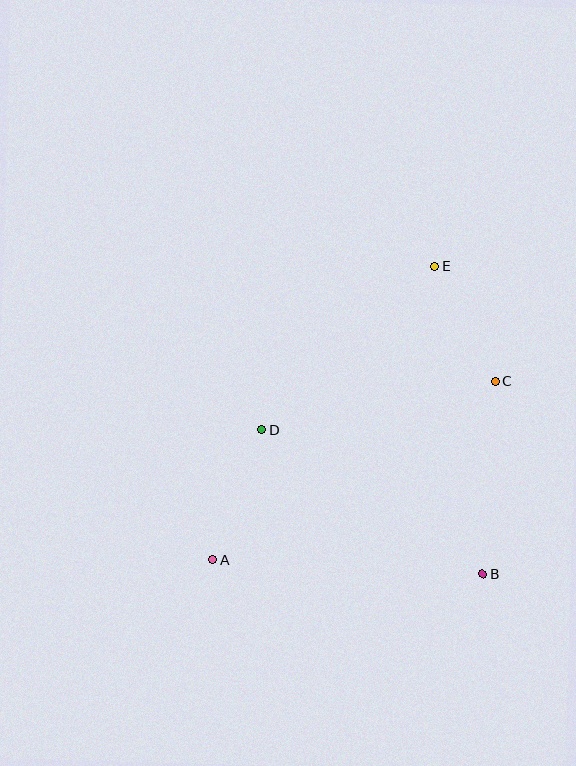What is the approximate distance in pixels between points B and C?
The distance between B and C is approximately 193 pixels.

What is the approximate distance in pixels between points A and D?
The distance between A and D is approximately 139 pixels.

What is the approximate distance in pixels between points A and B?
The distance between A and B is approximately 270 pixels.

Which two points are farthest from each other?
Points A and E are farthest from each other.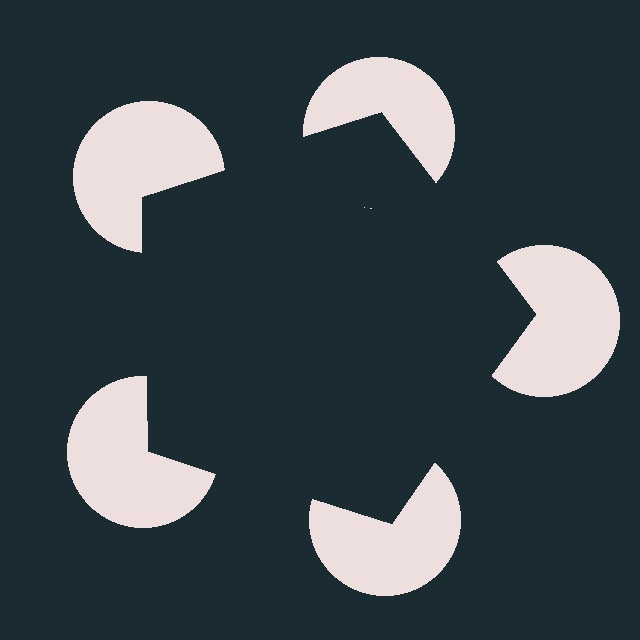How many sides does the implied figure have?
5 sides.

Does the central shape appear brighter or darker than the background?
It typically appears slightly darker than the background, even though no actual brightness change is drawn.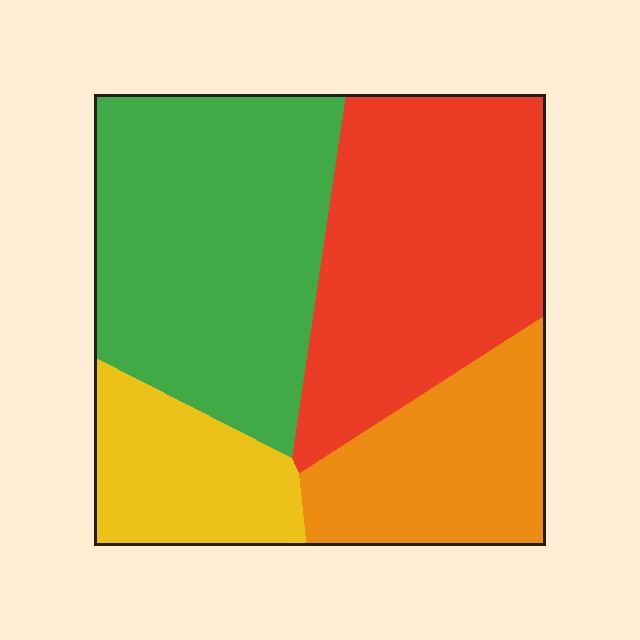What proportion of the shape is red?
Red takes up between a sixth and a third of the shape.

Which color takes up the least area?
Yellow, at roughly 15%.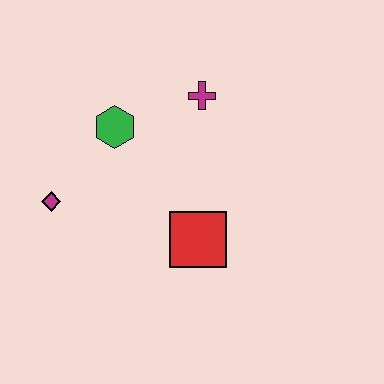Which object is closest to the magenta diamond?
The green hexagon is closest to the magenta diamond.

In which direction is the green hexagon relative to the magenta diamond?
The green hexagon is above the magenta diamond.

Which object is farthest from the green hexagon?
The red square is farthest from the green hexagon.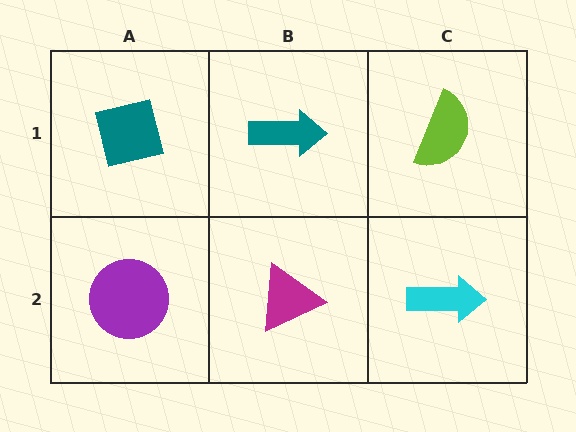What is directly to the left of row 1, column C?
A teal arrow.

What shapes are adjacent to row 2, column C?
A lime semicircle (row 1, column C), a magenta triangle (row 2, column B).